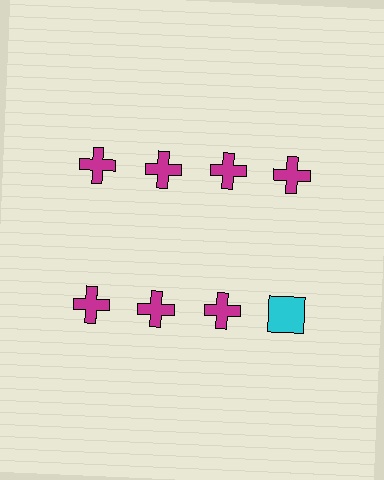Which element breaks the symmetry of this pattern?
The cyan square in the second row, second from right column breaks the symmetry. All other shapes are magenta crosses.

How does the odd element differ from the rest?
It differs in both color (cyan instead of magenta) and shape (square instead of cross).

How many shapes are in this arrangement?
There are 8 shapes arranged in a grid pattern.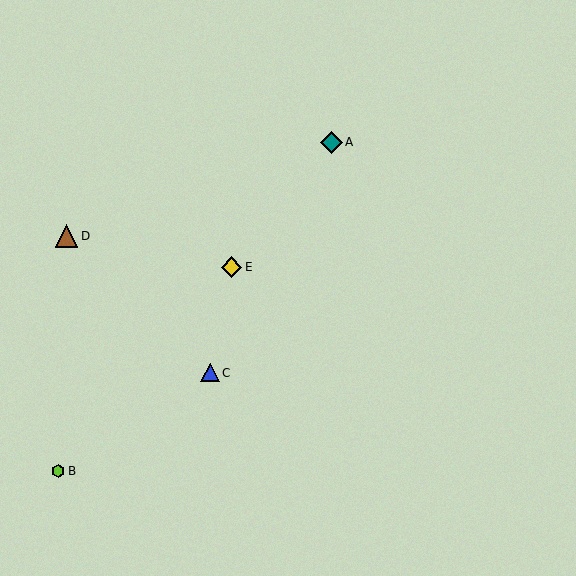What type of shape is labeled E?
Shape E is a yellow diamond.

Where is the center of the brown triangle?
The center of the brown triangle is at (67, 236).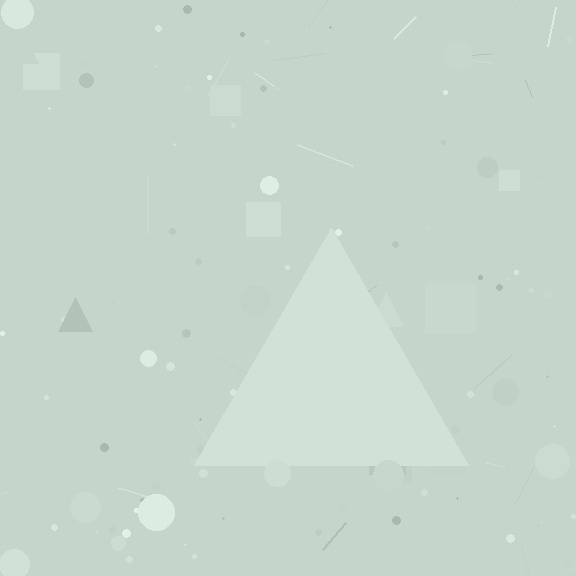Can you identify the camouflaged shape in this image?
The camouflaged shape is a triangle.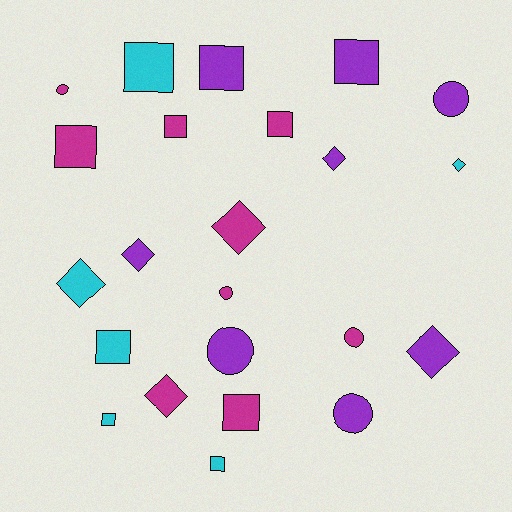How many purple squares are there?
There are 2 purple squares.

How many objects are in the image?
There are 23 objects.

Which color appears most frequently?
Magenta, with 9 objects.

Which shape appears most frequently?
Square, with 10 objects.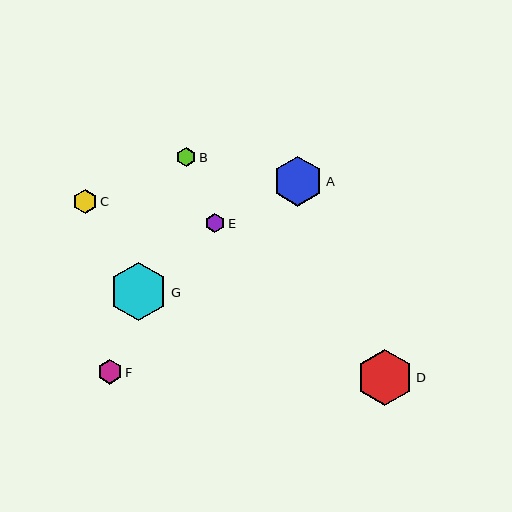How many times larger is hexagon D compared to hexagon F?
Hexagon D is approximately 2.3 times the size of hexagon F.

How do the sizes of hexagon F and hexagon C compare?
Hexagon F and hexagon C are approximately the same size.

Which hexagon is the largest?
Hexagon G is the largest with a size of approximately 58 pixels.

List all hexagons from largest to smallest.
From largest to smallest: G, D, A, F, C, E, B.